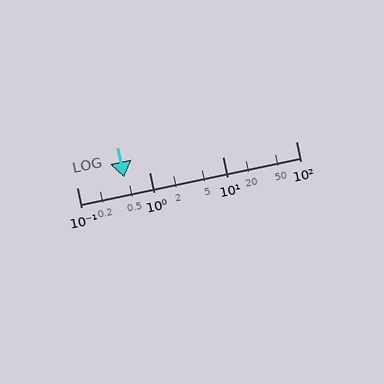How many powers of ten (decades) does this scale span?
The scale spans 3 decades, from 0.1 to 100.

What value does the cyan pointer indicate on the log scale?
The pointer indicates approximately 0.45.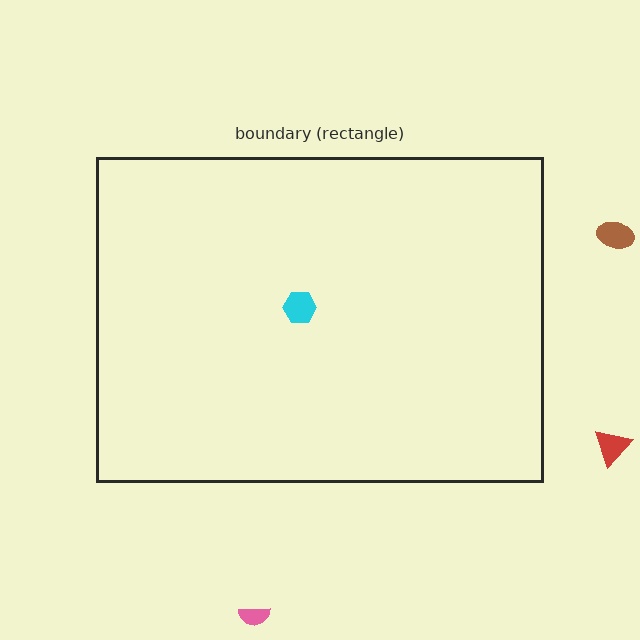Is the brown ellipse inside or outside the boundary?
Outside.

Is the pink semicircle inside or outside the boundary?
Outside.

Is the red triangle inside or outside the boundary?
Outside.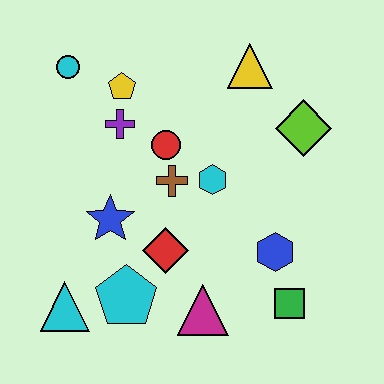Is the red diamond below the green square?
No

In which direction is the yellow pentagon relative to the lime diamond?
The yellow pentagon is to the left of the lime diamond.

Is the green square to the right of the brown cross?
Yes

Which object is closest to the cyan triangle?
The cyan pentagon is closest to the cyan triangle.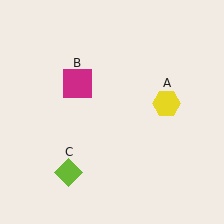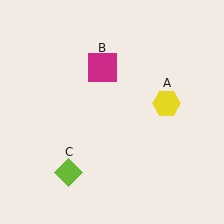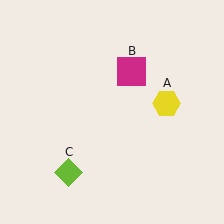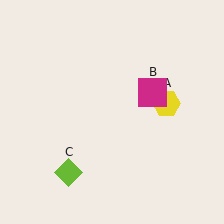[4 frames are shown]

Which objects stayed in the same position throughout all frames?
Yellow hexagon (object A) and lime diamond (object C) remained stationary.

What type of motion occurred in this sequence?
The magenta square (object B) rotated clockwise around the center of the scene.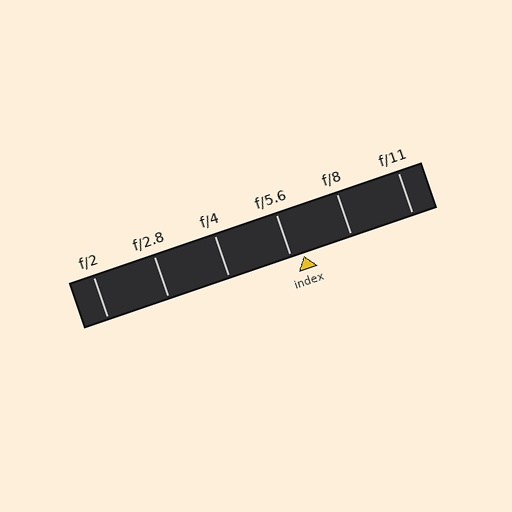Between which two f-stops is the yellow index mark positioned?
The index mark is between f/5.6 and f/8.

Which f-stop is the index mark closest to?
The index mark is closest to f/5.6.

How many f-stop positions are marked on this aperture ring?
There are 6 f-stop positions marked.